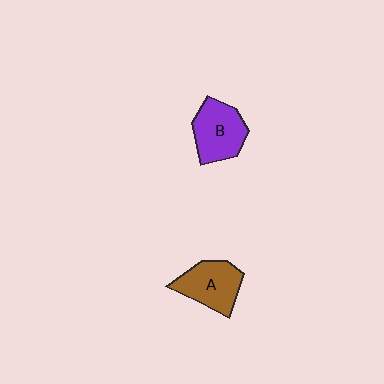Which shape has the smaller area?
Shape A (brown).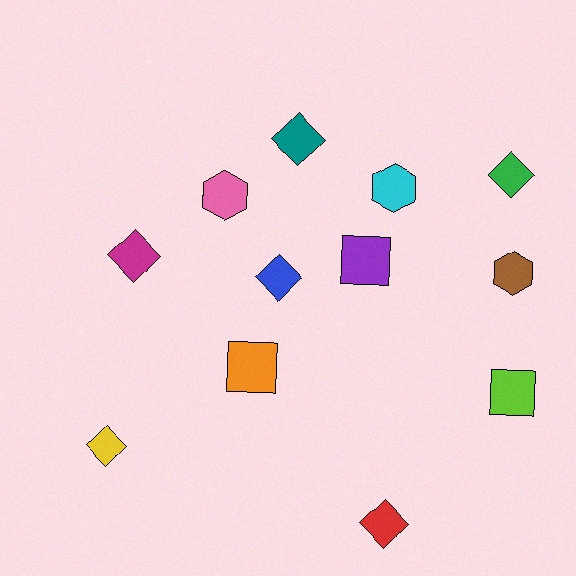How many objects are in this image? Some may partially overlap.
There are 12 objects.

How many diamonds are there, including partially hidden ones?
There are 6 diamonds.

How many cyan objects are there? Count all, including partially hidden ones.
There is 1 cyan object.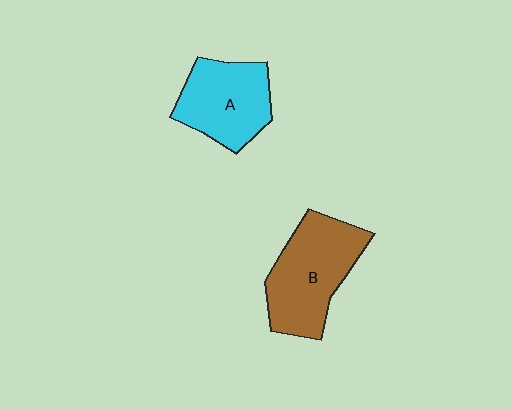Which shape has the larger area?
Shape B (brown).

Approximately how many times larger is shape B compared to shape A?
Approximately 1.2 times.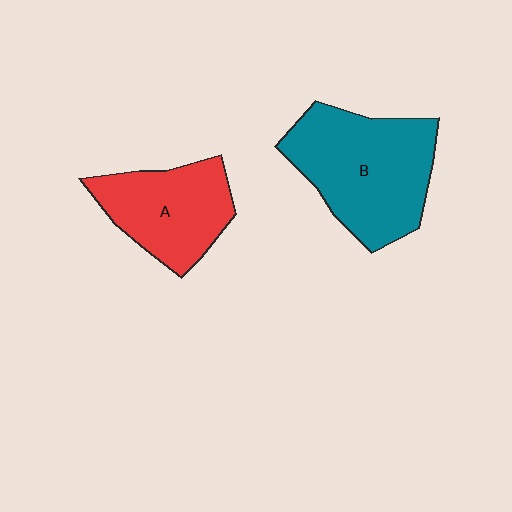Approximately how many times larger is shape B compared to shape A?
Approximately 1.4 times.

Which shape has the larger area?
Shape B (teal).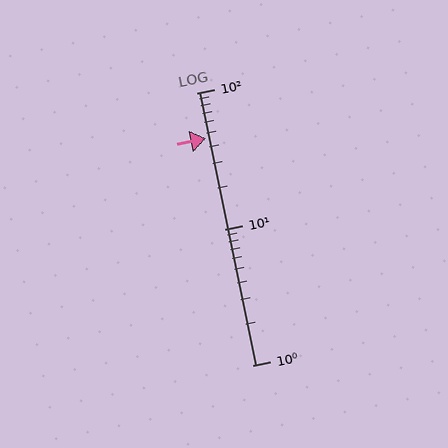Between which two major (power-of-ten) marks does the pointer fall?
The pointer is between 10 and 100.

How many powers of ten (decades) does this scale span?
The scale spans 2 decades, from 1 to 100.